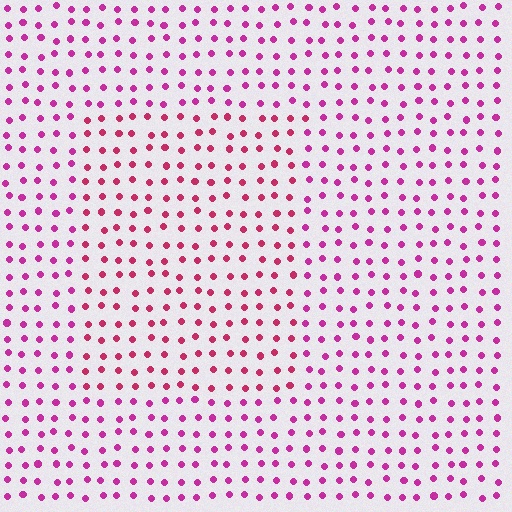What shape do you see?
I see a rectangle.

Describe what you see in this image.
The image is filled with small magenta elements in a uniform arrangement. A rectangle-shaped region is visible where the elements are tinted to a slightly different hue, forming a subtle color boundary.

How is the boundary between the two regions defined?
The boundary is defined purely by a slight shift in hue (about 23 degrees). Spacing, size, and orientation are identical on both sides.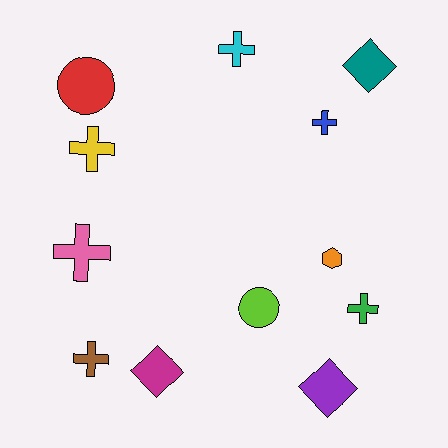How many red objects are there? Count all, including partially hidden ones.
There is 1 red object.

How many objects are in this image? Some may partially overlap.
There are 12 objects.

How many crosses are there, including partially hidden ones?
There are 6 crosses.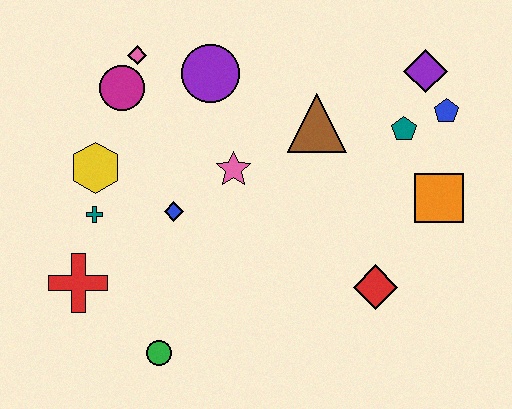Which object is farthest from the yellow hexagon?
The blue pentagon is farthest from the yellow hexagon.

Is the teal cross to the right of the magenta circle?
No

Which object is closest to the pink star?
The blue diamond is closest to the pink star.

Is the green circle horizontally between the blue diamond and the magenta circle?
Yes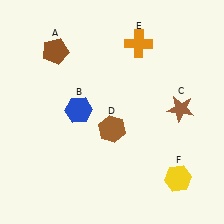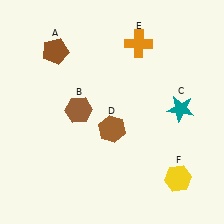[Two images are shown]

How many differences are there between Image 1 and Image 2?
There are 2 differences between the two images.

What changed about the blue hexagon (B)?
In Image 1, B is blue. In Image 2, it changed to brown.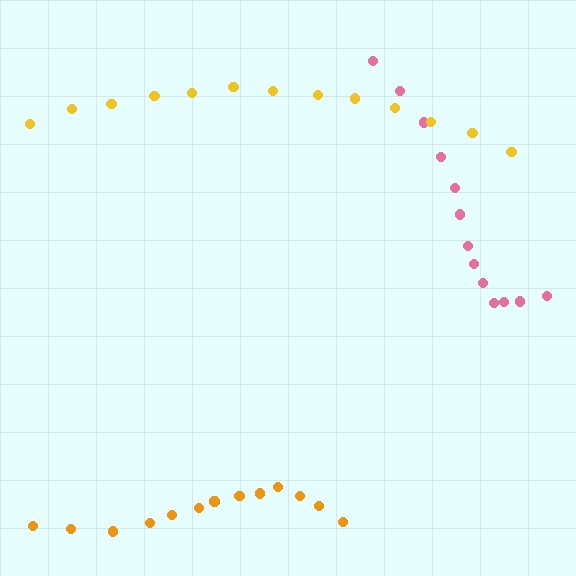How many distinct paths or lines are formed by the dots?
There are 3 distinct paths.